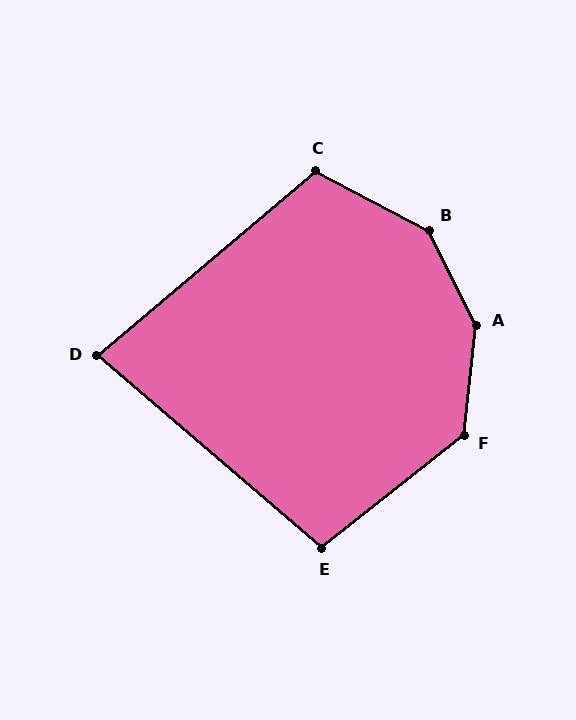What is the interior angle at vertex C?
Approximately 112 degrees (obtuse).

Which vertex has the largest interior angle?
A, at approximately 147 degrees.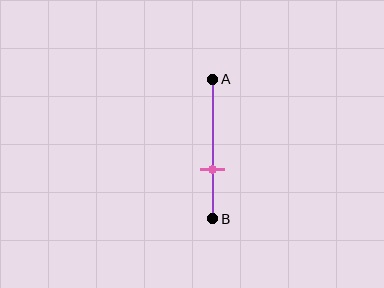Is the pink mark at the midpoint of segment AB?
No, the mark is at about 65% from A, not at the 50% midpoint.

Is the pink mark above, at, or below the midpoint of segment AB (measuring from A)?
The pink mark is below the midpoint of segment AB.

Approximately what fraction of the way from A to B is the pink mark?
The pink mark is approximately 65% of the way from A to B.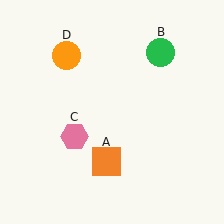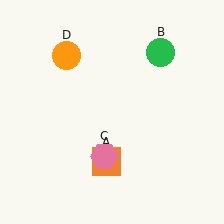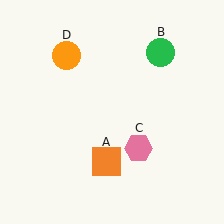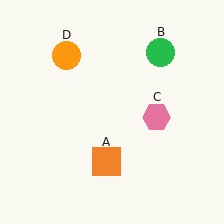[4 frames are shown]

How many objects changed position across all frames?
1 object changed position: pink hexagon (object C).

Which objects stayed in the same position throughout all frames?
Orange square (object A) and green circle (object B) and orange circle (object D) remained stationary.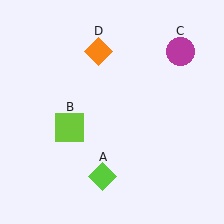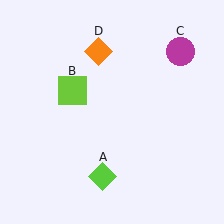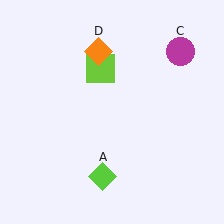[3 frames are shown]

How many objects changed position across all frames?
1 object changed position: lime square (object B).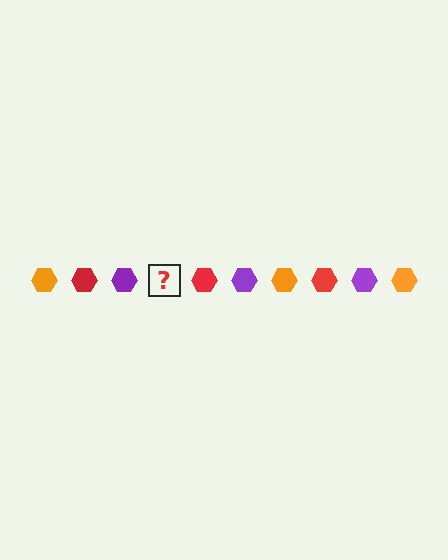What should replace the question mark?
The question mark should be replaced with an orange hexagon.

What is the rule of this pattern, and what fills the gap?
The rule is that the pattern cycles through orange, red, purple hexagons. The gap should be filled with an orange hexagon.